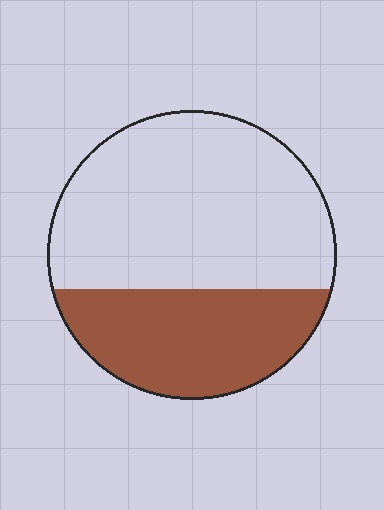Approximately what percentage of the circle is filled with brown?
Approximately 35%.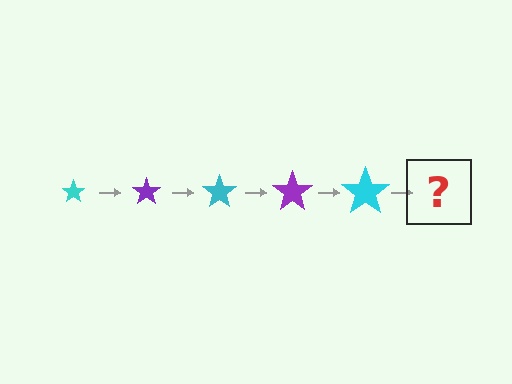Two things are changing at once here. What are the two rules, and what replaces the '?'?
The two rules are that the star grows larger each step and the color cycles through cyan and purple. The '?' should be a purple star, larger than the previous one.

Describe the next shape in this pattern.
It should be a purple star, larger than the previous one.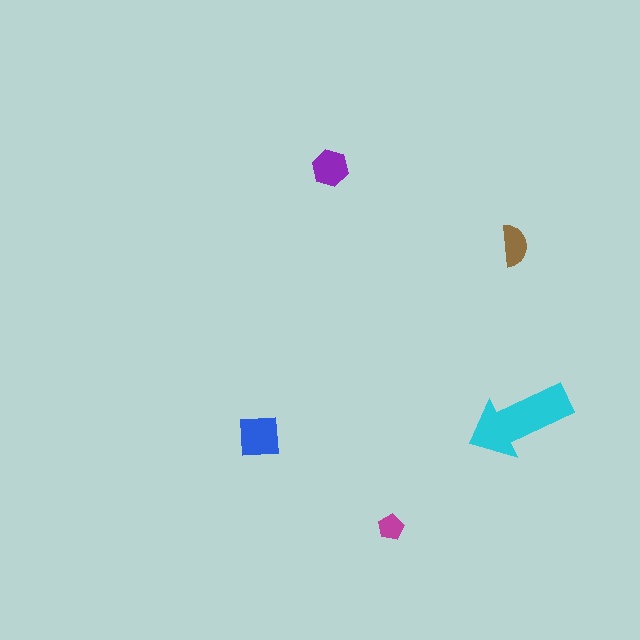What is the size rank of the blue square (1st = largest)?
2nd.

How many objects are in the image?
There are 5 objects in the image.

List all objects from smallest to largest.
The magenta pentagon, the brown semicircle, the purple hexagon, the blue square, the cyan arrow.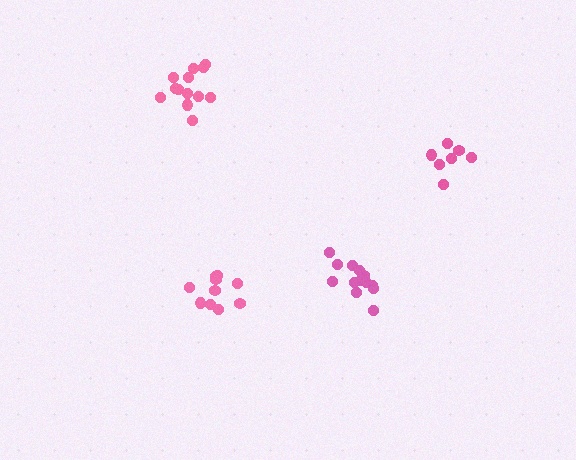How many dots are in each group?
Group 1: 13 dots, Group 2: 7 dots, Group 3: 10 dots, Group 4: 13 dots (43 total).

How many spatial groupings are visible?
There are 4 spatial groupings.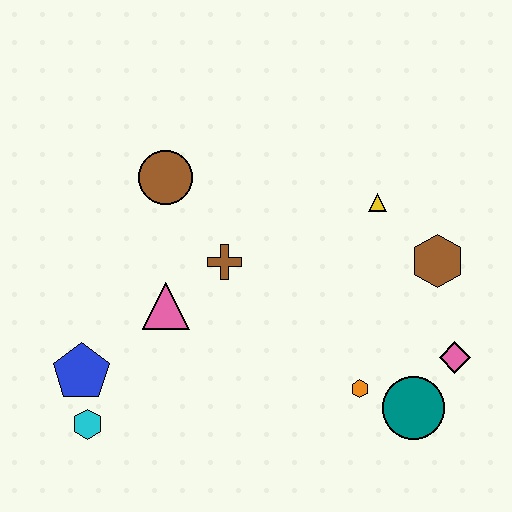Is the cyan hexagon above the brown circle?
No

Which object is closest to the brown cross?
The pink triangle is closest to the brown cross.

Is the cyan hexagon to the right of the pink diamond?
No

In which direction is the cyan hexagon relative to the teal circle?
The cyan hexagon is to the left of the teal circle.